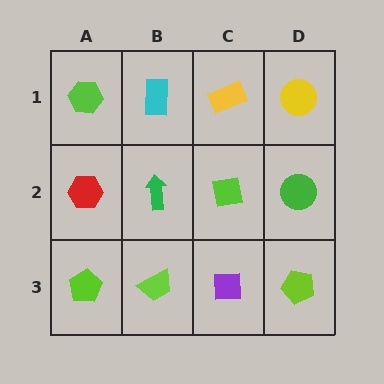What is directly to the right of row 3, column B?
A purple square.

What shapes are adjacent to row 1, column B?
A green arrow (row 2, column B), a lime hexagon (row 1, column A), a yellow rectangle (row 1, column C).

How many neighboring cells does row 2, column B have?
4.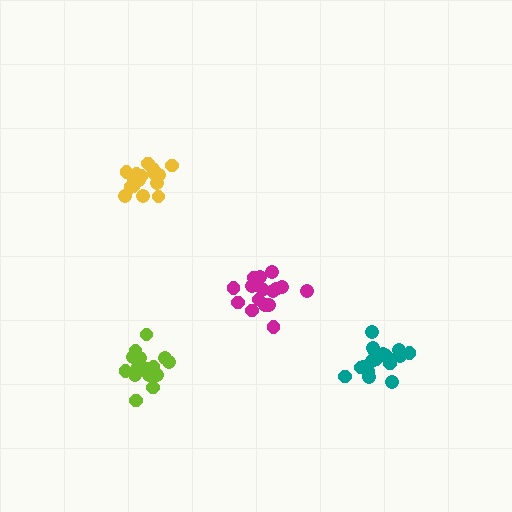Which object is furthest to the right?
The teal cluster is rightmost.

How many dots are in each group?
Group 1: 16 dots, Group 2: 17 dots, Group 3: 17 dots, Group 4: 18 dots (68 total).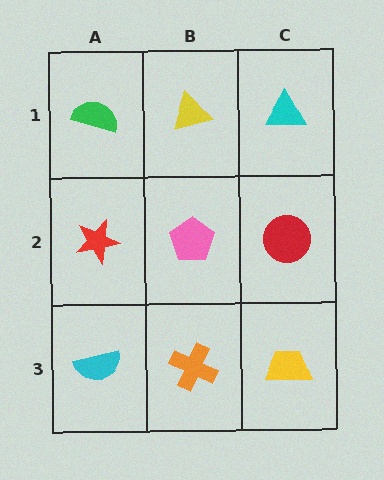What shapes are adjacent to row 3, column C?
A red circle (row 2, column C), an orange cross (row 3, column B).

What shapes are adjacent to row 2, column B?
A yellow triangle (row 1, column B), an orange cross (row 3, column B), a red star (row 2, column A), a red circle (row 2, column C).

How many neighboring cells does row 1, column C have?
2.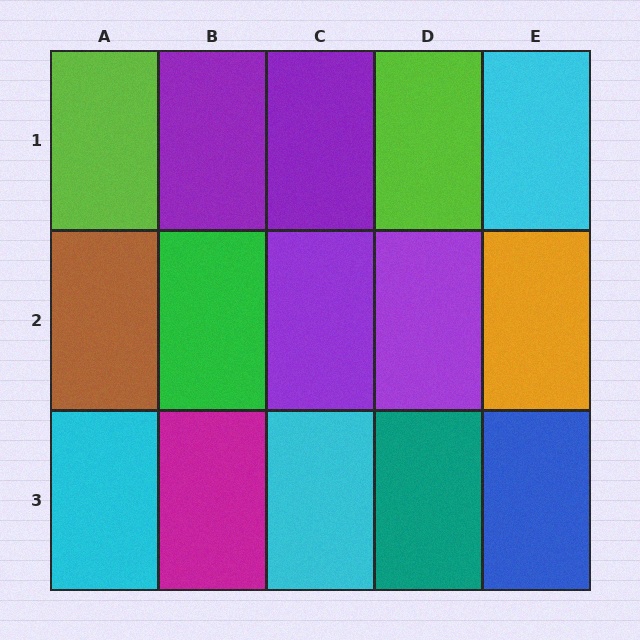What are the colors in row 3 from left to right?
Cyan, magenta, cyan, teal, blue.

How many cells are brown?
1 cell is brown.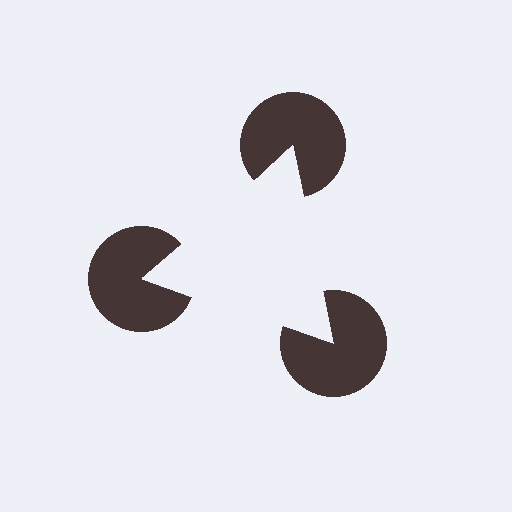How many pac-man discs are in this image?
There are 3 — one at each vertex of the illusory triangle.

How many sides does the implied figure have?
3 sides.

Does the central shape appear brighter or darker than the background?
It typically appears slightly brighter than the background, even though no actual brightness change is drawn.